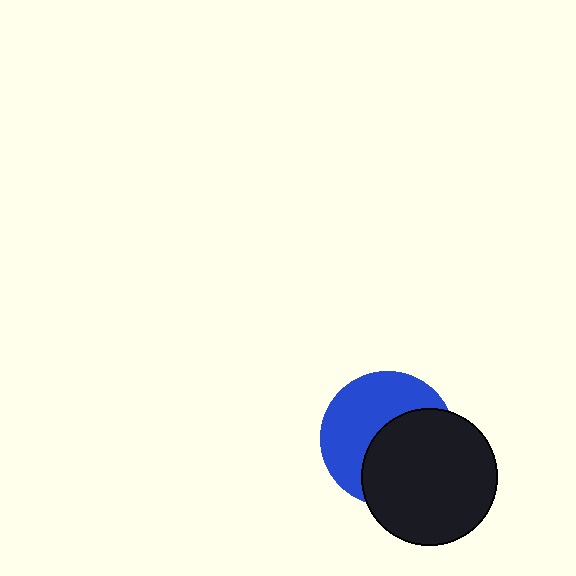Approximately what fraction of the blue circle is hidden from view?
Roughly 49% of the blue circle is hidden behind the black circle.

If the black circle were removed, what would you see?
You would see the complete blue circle.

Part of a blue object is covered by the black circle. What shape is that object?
It is a circle.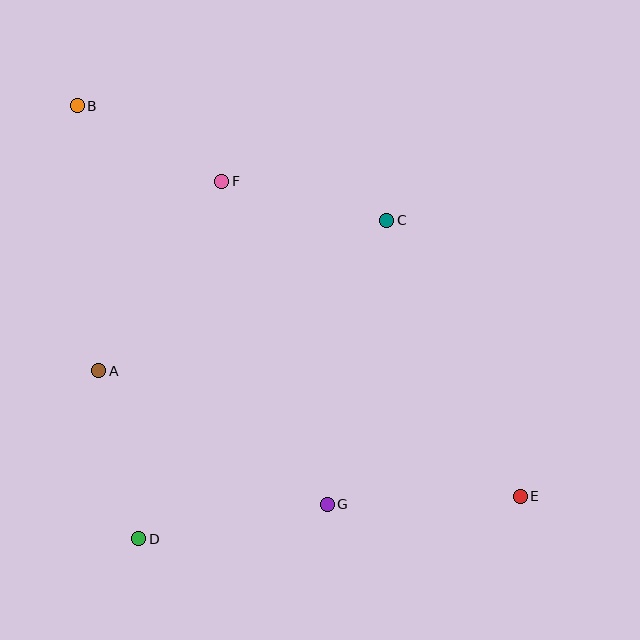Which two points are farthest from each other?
Points B and E are farthest from each other.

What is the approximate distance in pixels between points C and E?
The distance between C and E is approximately 306 pixels.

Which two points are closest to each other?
Points B and F are closest to each other.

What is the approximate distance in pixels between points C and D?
The distance between C and D is approximately 404 pixels.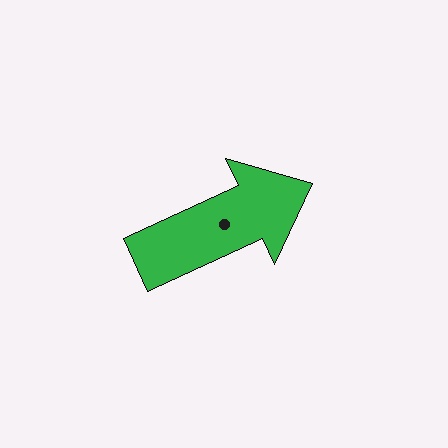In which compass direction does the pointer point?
Northeast.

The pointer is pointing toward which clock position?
Roughly 2 o'clock.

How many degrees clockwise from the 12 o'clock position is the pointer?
Approximately 65 degrees.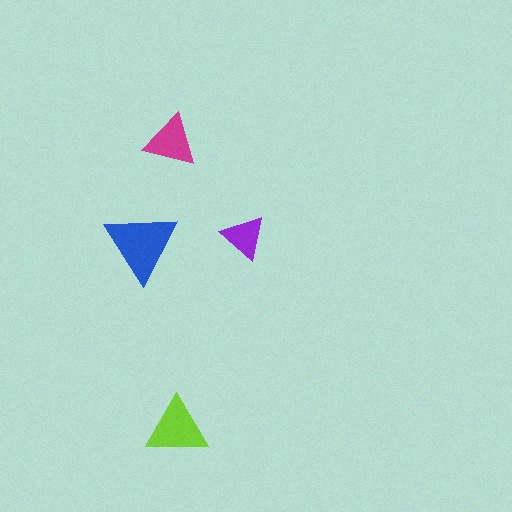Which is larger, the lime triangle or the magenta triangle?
The lime one.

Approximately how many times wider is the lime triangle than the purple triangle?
About 1.5 times wider.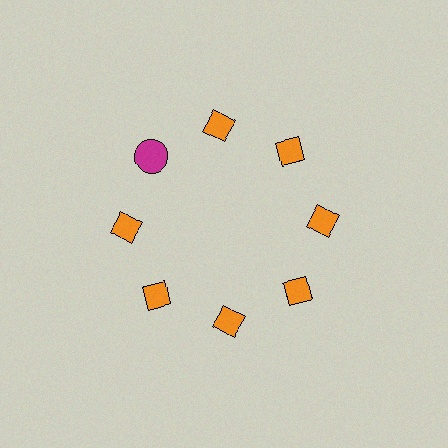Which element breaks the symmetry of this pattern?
The magenta circle at roughly the 10 o'clock position breaks the symmetry. All other shapes are orange diamonds.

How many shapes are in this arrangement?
There are 8 shapes arranged in a ring pattern.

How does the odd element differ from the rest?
It differs in both color (magenta instead of orange) and shape (circle instead of diamond).